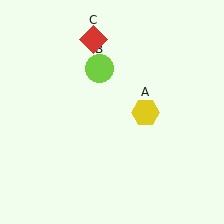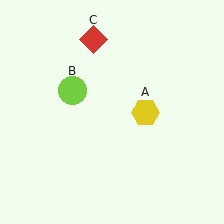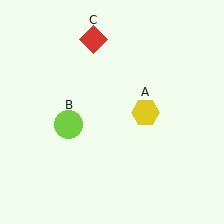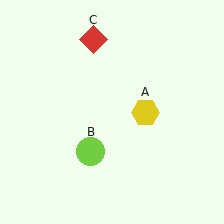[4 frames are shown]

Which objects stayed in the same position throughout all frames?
Yellow hexagon (object A) and red diamond (object C) remained stationary.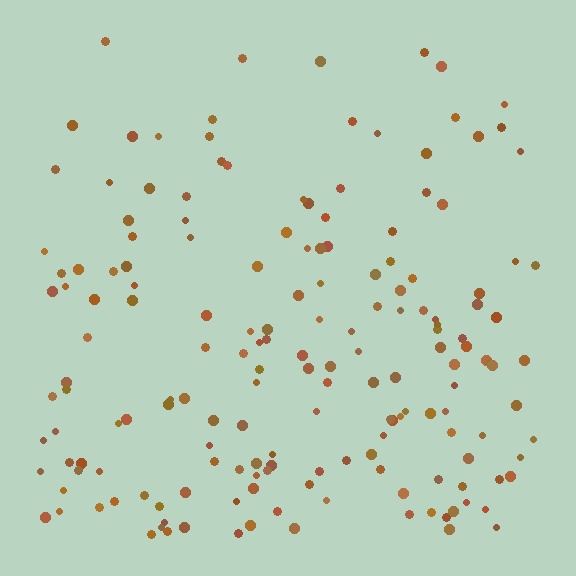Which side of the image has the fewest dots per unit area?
The top.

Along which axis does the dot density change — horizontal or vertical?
Vertical.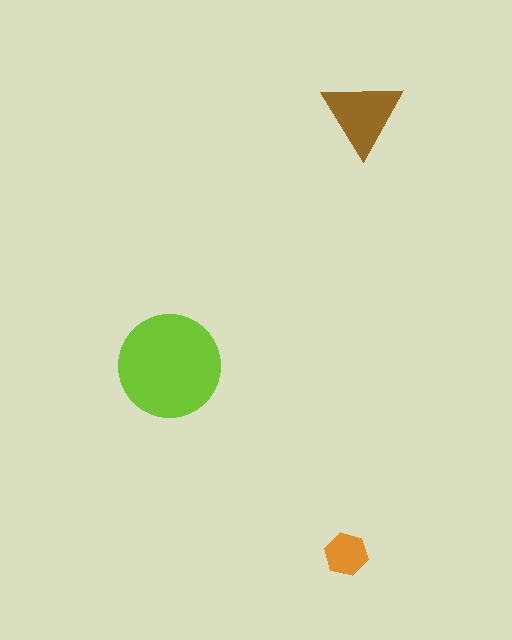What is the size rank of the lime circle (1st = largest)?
1st.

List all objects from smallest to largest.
The orange hexagon, the brown triangle, the lime circle.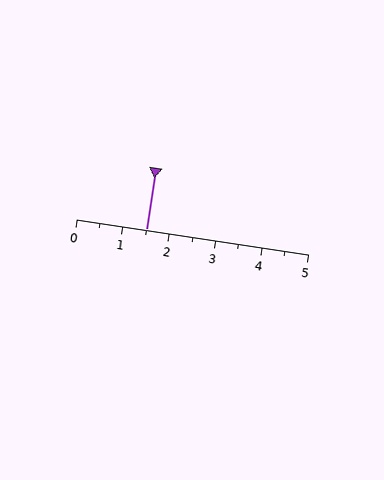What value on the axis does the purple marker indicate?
The marker indicates approximately 1.5.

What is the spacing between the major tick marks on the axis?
The major ticks are spaced 1 apart.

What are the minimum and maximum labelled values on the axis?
The axis runs from 0 to 5.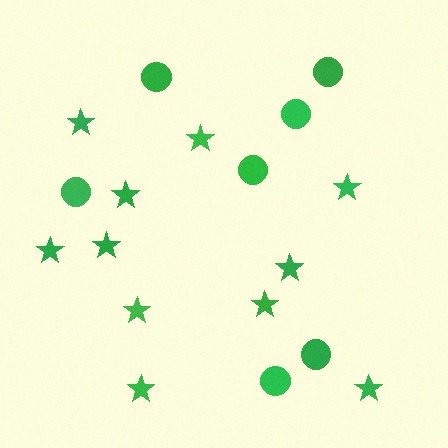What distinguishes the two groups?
There are 2 groups: one group of circles (7) and one group of stars (11).